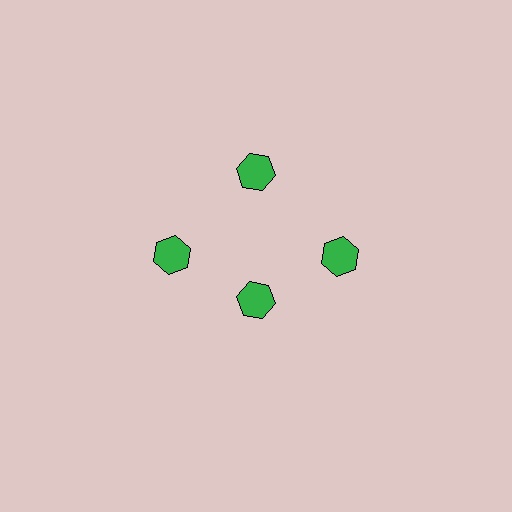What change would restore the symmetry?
The symmetry would be restored by moving it outward, back onto the ring so that all 4 hexagons sit at equal angles and equal distance from the center.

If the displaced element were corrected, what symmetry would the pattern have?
It would have 4-fold rotational symmetry — the pattern would map onto itself every 90 degrees.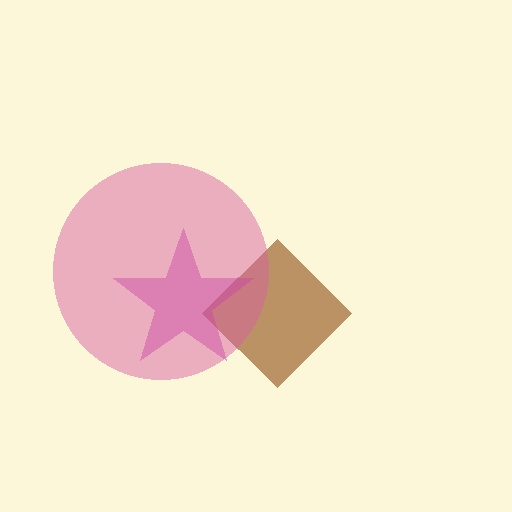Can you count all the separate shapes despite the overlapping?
Yes, there are 3 separate shapes.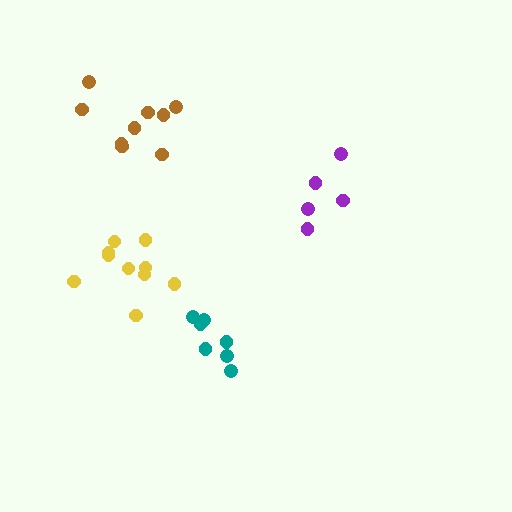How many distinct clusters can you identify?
There are 4 distinct clusters.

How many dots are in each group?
Group 1: 7 dots, Group 2: 10 dots, Group 3: 5 dots, Group 4: 9 dots (31 total).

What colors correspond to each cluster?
The clusters are colored: teal, yellow, purple, brown.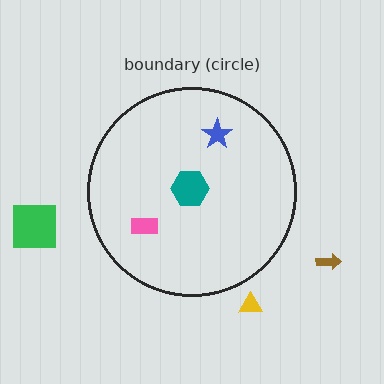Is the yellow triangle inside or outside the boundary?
Outside.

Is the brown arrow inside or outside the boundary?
Outside.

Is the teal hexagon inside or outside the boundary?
Inside.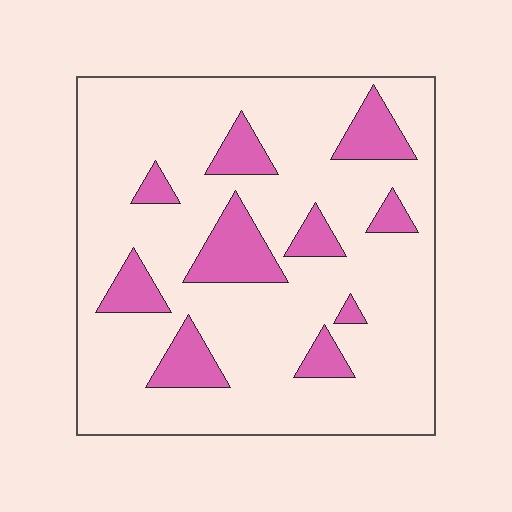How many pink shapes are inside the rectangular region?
10.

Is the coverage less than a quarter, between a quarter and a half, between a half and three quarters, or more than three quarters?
Less than a quarter.